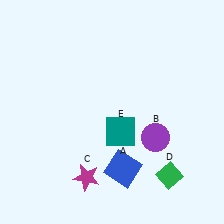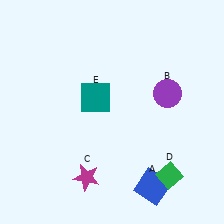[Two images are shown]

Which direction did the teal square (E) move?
The teal square (E) moved up.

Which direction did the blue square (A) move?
The blue square (A) moved right.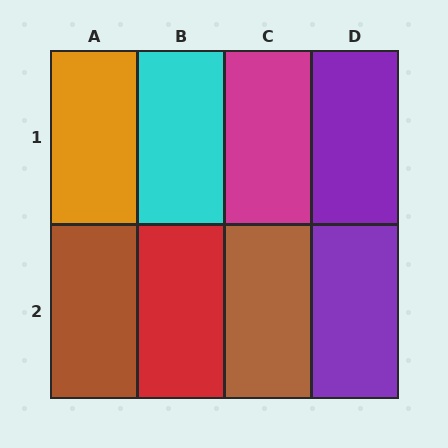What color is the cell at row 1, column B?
Cyan.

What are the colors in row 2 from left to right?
Brown, red, brown, purple.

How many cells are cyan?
1 cell is cyan.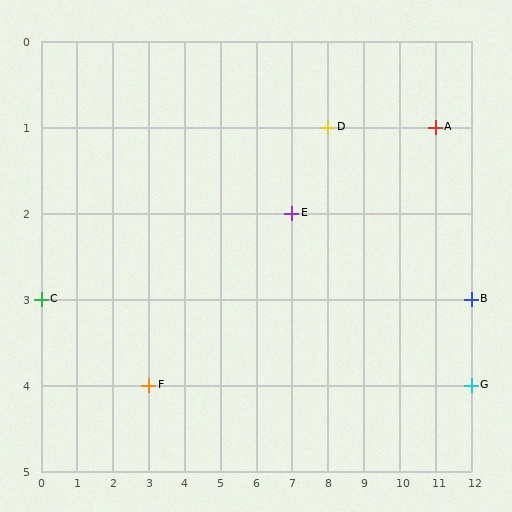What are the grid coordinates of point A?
Point A is at grid coordinates (11, 1).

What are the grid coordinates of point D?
Point D is at grid coordinates (8, 1).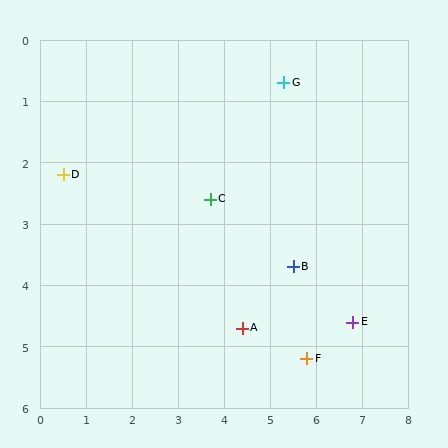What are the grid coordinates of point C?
Point C is at approximately (3.7, 2.6).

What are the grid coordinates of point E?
Point E is at approximately (6.8, 4.6).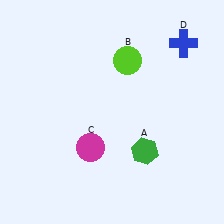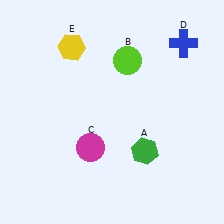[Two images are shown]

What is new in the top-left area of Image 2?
A yellow hexagon (E) was added in the top-left area of Image 2.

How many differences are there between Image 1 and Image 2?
There is 1 difference between the two images.